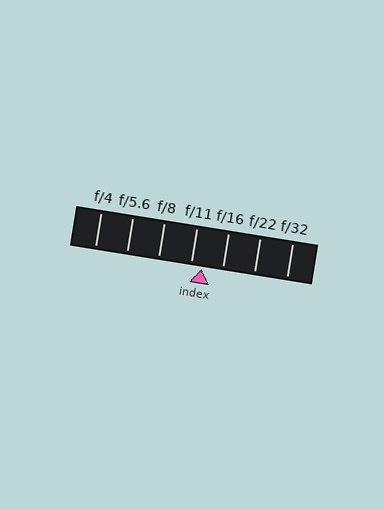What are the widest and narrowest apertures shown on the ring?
The widest aperture shown is f/4 and the narrowest is f/32.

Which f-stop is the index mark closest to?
The index mark is closest to f/11.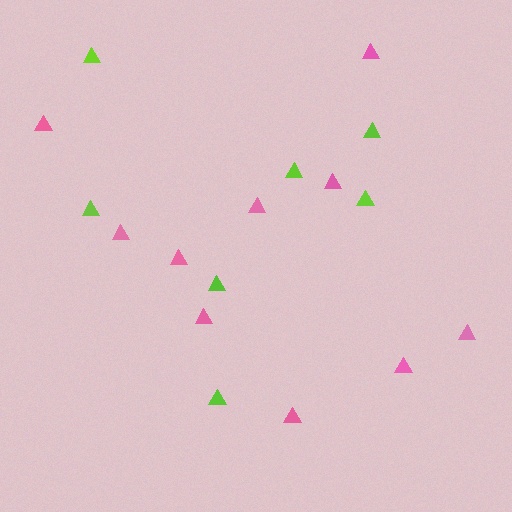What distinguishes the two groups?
There are 2 groups: one group of pink triangles (10) and one group of lime triangles (7).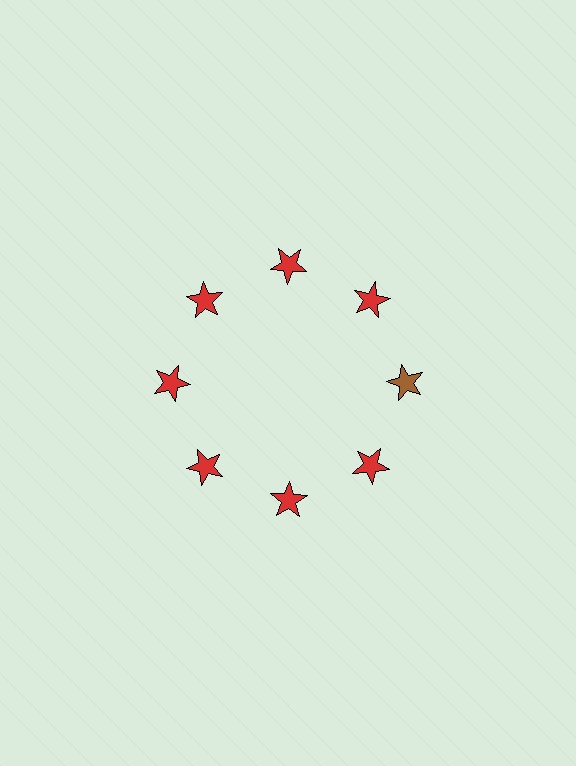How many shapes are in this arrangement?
There are 8 shapes arranged in a ring pattern.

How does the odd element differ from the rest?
It has a different color: brown instead of red.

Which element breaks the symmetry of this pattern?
The brown star at roughly the 3 o'clock position breaks the symmetry. All other shapes are red stars.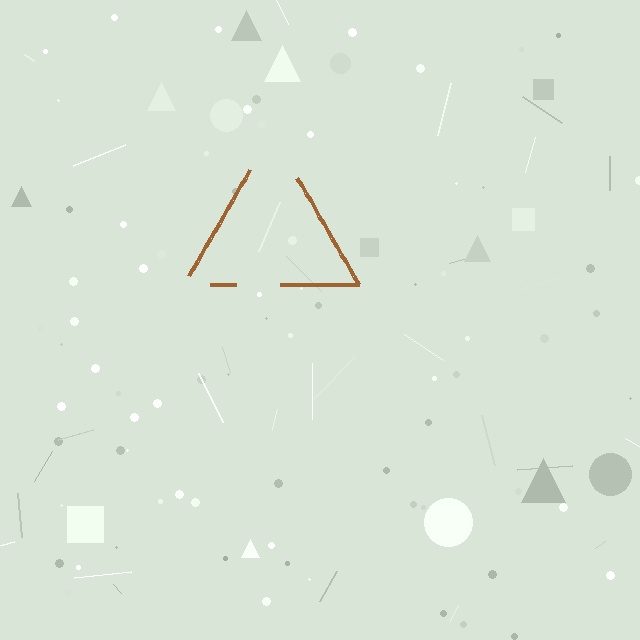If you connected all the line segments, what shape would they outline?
They would outline a triangle.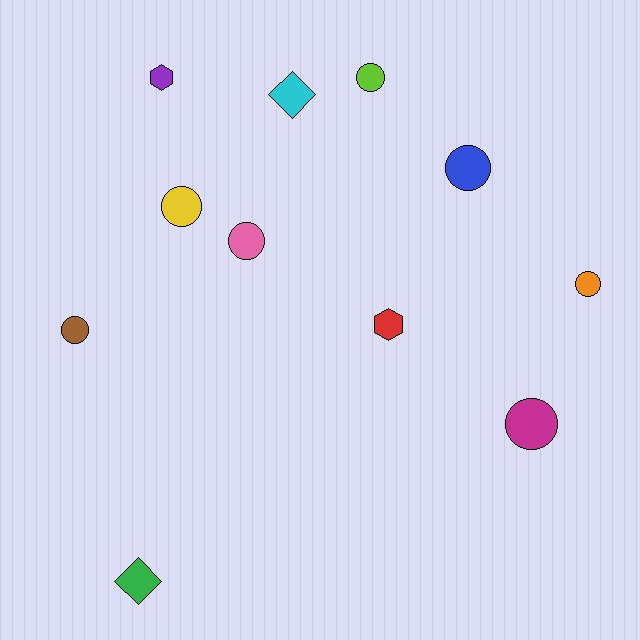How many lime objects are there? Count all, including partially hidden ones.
There is 1 lime object.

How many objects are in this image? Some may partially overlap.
There are 11 objects.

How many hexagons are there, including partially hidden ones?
There are 2 hexagons.